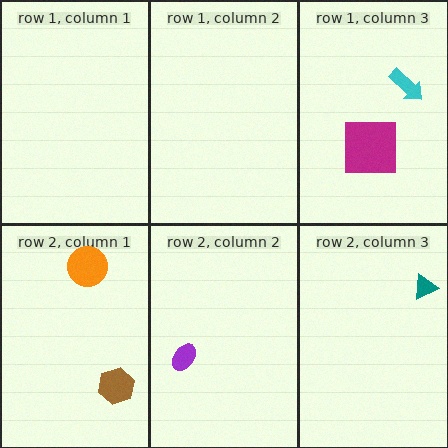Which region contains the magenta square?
The row 1, column 3 region.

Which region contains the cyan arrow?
The row 1, column 3 region.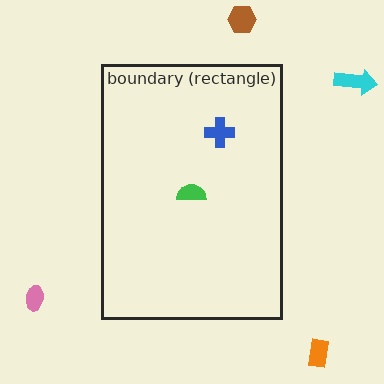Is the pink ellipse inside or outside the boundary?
Outside.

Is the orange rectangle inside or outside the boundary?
Outside.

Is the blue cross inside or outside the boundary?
Inside.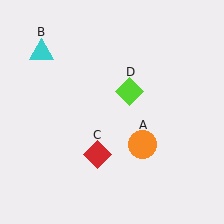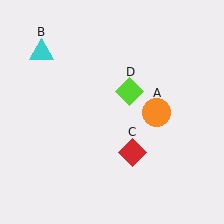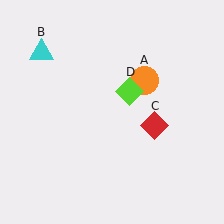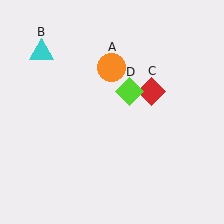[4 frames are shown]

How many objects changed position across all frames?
2 objects changed position: orange circle (object A), red diamond (object C).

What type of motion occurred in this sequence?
The orange circle (object A), red diamond (object C) rotated counterclockwise around the center of the scene.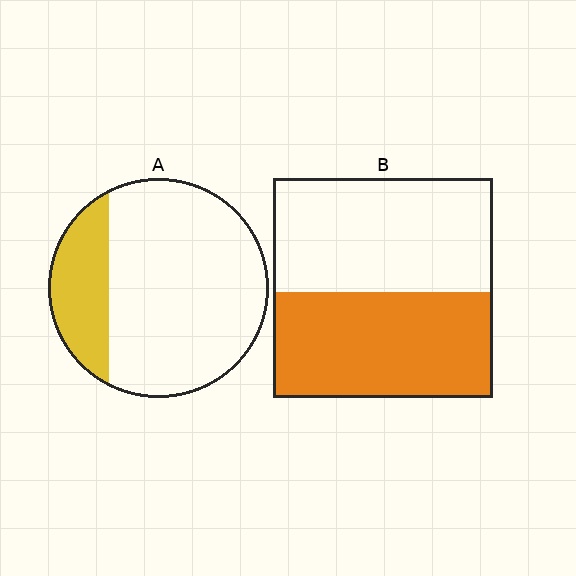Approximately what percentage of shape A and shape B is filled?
A is approximately 20% and B is approximately 50%.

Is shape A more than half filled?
No.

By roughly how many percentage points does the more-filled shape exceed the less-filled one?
By roughly 25 percentage points (B over A).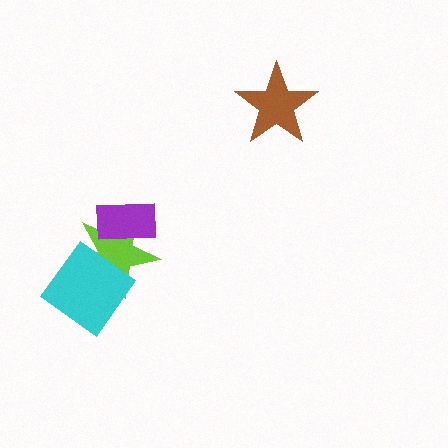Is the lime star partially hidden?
Yes, it is partially covered by another shape.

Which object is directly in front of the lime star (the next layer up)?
The cyan diamond is directly in front of the lime star.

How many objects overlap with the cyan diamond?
1 object overlaps with the cyan diamond.